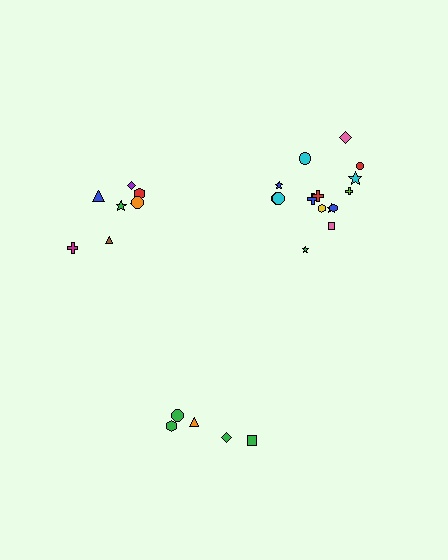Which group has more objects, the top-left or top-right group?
The top-right group.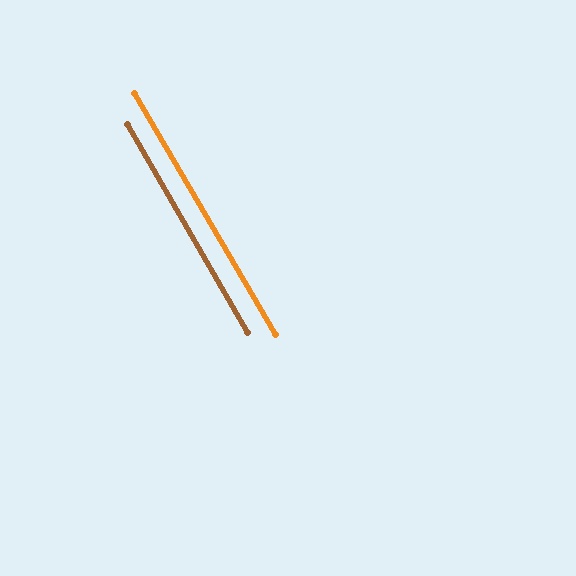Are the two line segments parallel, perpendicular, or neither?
Parallel — their directions differ by only 0.5°.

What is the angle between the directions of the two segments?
Approximately 0 degrees.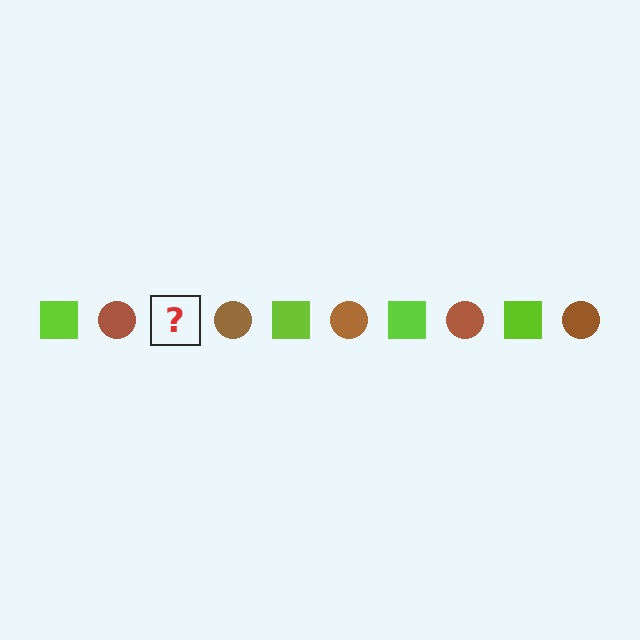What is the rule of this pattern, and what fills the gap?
The rule is that the pattern alternates between lime square and brown circle. The gap should be filled with a lime square.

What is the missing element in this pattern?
The missing element is a lime square.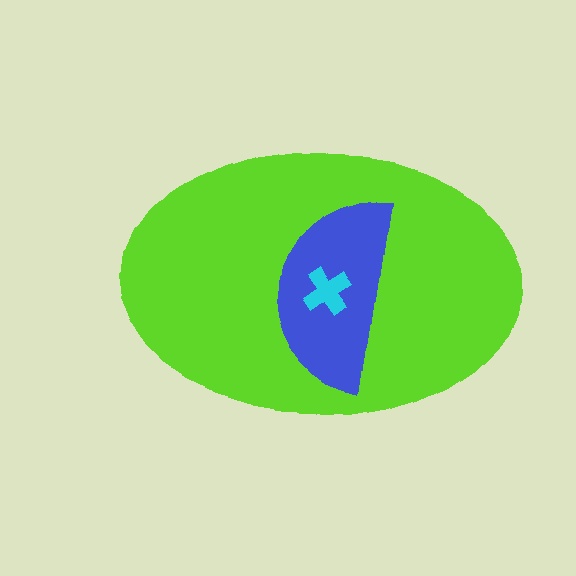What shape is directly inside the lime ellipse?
The blue semicircle.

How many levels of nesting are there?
3.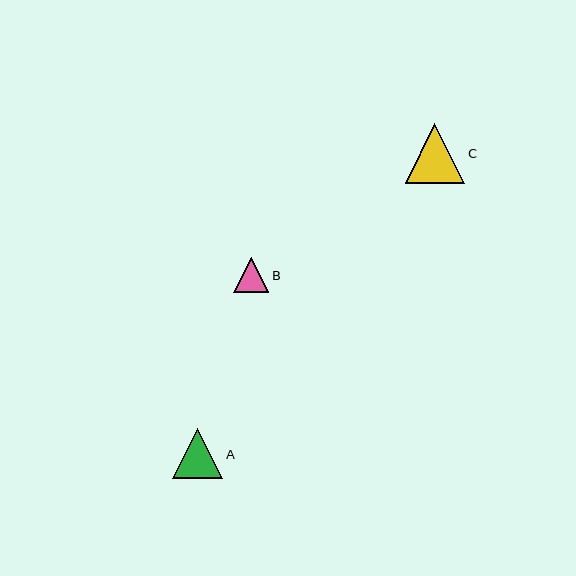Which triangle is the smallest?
Triangle B is the smallest with a size of approximately 35 pixels.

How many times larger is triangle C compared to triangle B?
Triangle C is approximately 1.7 times the size of triangle B.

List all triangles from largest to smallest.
From largest to smallest: C, A, B.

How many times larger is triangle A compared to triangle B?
Triangle A is approximately 1.4 times the size of triangle B.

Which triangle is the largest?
Triangle C is the largest with a size of approximately 60 pixels.